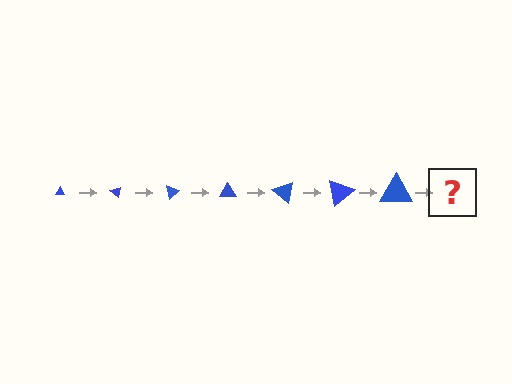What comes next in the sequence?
The next element should be a triangle, larger than the previous one and rotated 280 degrees from the start.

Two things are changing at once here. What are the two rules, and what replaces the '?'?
The two rules are that the triangle grows larger each step and it rotates 40 degrees each step. The '?' should be a triangle, larger than the previous one and rotated 280 degrees from the start.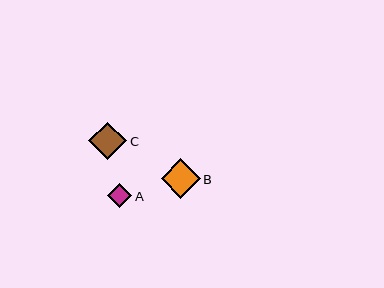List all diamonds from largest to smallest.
From largest to smallest: B, C, A.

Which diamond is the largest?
Diamond B is the largest with a size of approximately 39 pixels.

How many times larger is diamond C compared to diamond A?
Diamond C is approximately 1.6 times the size of diamond A.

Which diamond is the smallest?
Diamond A is the smallest with a size of approximately 24 pixels.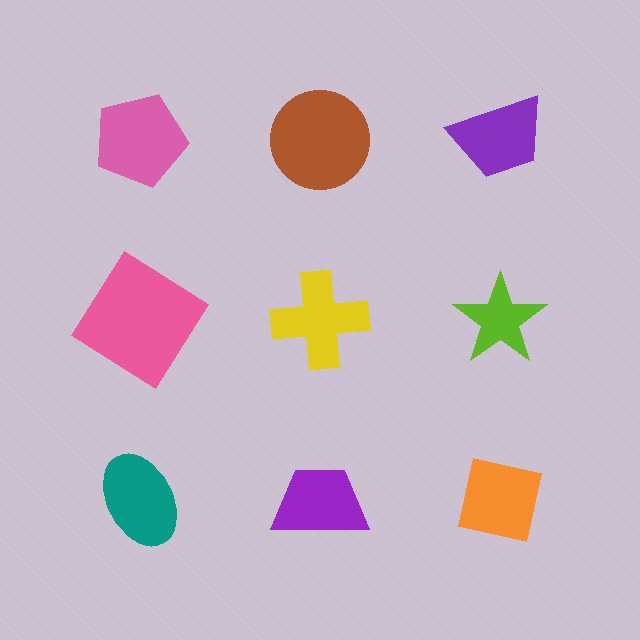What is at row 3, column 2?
A purple trapezoid.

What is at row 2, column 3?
A lime star.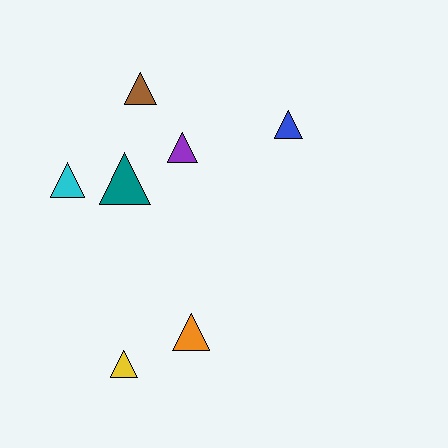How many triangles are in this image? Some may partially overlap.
There are 7 triangles.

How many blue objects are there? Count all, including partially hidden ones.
There is 1 blue object.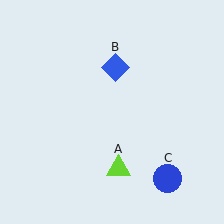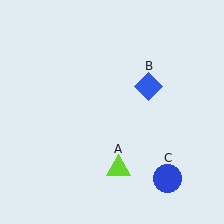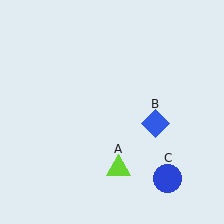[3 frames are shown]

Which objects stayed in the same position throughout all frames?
Lime triangle (object A) and blue circle (object C) remained stationary.